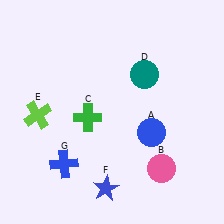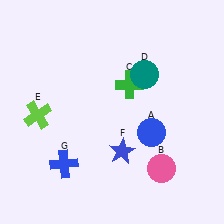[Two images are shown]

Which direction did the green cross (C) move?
The green cross (C) moved right.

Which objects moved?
The objects that moved are: the green cross (C), the blue star (F).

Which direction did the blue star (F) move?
The blue star (F) moved up.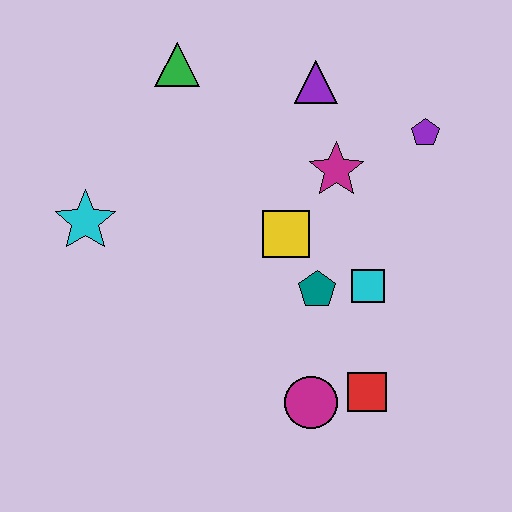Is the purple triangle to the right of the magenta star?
No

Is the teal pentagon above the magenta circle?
Yes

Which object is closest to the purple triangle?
The magenta star is closest to the purple triangle.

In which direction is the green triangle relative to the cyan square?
The green triangle is above the cyan square.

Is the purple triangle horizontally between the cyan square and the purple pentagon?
No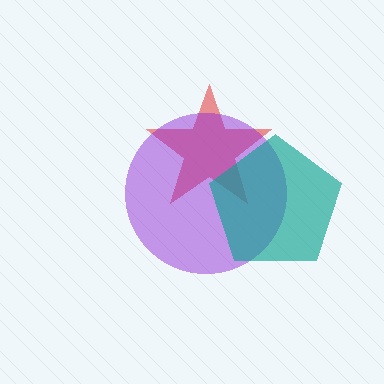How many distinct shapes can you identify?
There are 3 distinct shapes: a red star, a purple circle, a teal pentagon.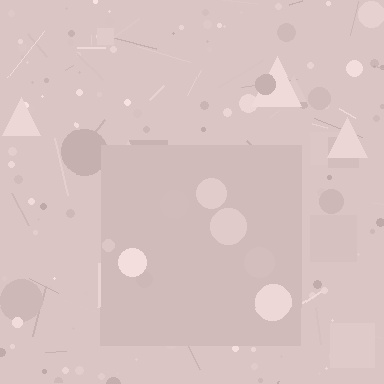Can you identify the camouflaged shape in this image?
The camouflaged shape is a square.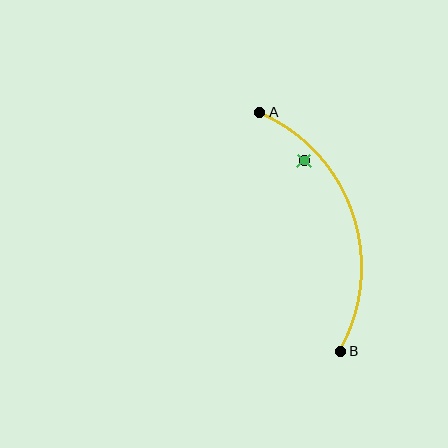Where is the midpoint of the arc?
The arc midpoint is the point on the curve farthest from the straight line joining A and B. It sits to the right of that line.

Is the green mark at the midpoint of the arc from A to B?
No — the green mark does not lie on the arc at all. It sits slightly inside the curve.